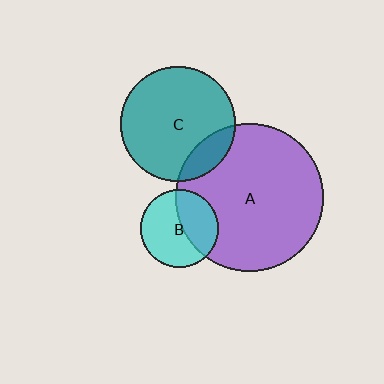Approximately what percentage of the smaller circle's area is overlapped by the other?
Approximately 15%.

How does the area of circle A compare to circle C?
Approximately 1.7 times.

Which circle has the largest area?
Circle A (purple).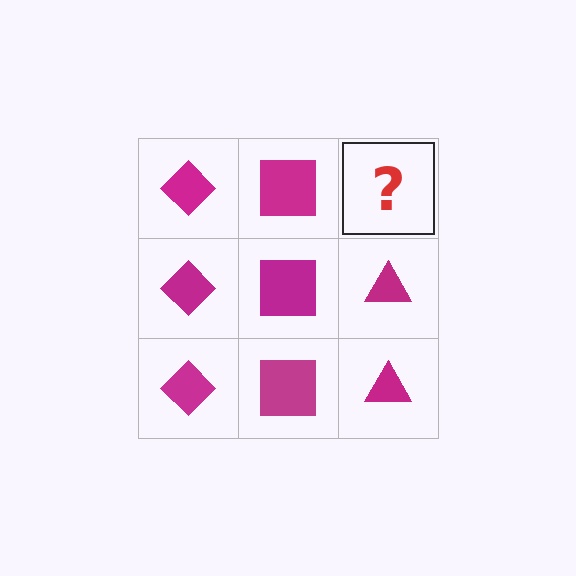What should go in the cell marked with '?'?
The missing cell should contain a magenta triangle.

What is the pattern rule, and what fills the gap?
The rule is that each column has a consistent shape. The gap should be filled with a magenta triangle.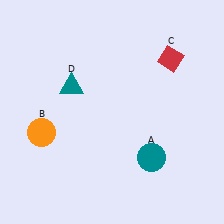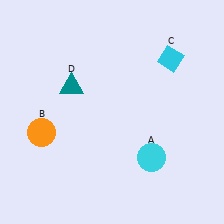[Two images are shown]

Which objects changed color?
A changed from teal to cyan. C changed from red to cyan.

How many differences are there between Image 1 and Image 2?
There are 2 differences between the two images.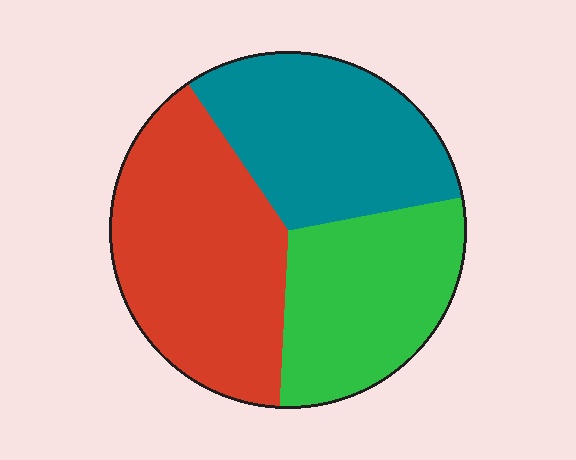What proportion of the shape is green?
Green takes up about one quarter (1/4) of the shape.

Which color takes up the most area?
Red, at roughly 40%.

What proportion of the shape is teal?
Teal takes up between a sixth and a third of the shape.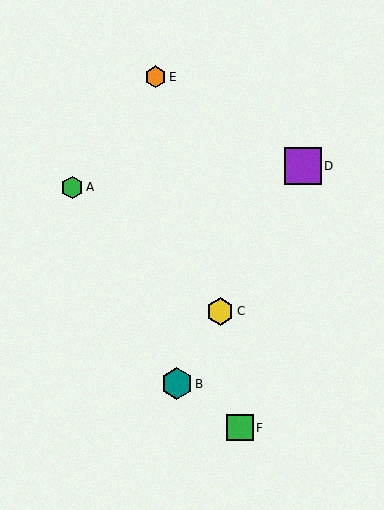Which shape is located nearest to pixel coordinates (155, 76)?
The orange hexagon (labeled E) at (156, 77) is nearest to that location.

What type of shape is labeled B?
Shape B is a teal hexagon.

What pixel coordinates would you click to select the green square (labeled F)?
Click at (240, 428) to select the green square F.